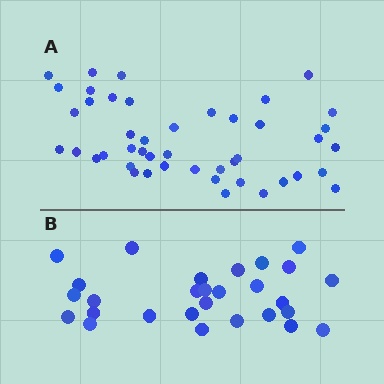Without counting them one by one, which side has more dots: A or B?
Region A (the top region) has more dots.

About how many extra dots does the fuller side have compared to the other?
Region A has approximately 15 more dots than region B.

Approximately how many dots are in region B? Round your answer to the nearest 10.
About 30 dots. (The exact count is 28, which rounds to 30.)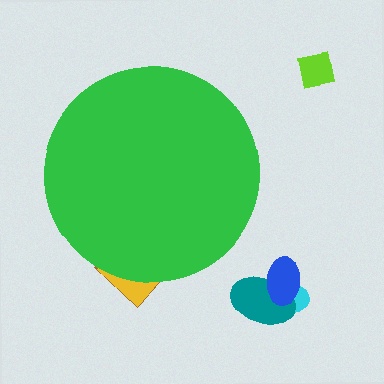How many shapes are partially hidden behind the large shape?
2 shapes are partially hidden.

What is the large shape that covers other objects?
A green circle.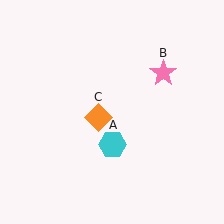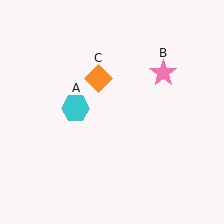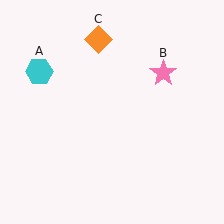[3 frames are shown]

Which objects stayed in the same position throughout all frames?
Pink star (object B) remained stationary.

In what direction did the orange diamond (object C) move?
The orange diamond (object C) moved up.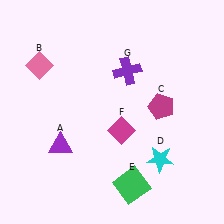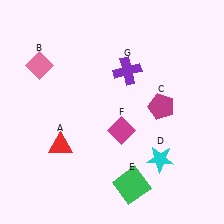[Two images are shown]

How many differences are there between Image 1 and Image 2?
There is 1 difference between the two images.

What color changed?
The triangle (A) changed from purple in Image 1 to red in Image 2.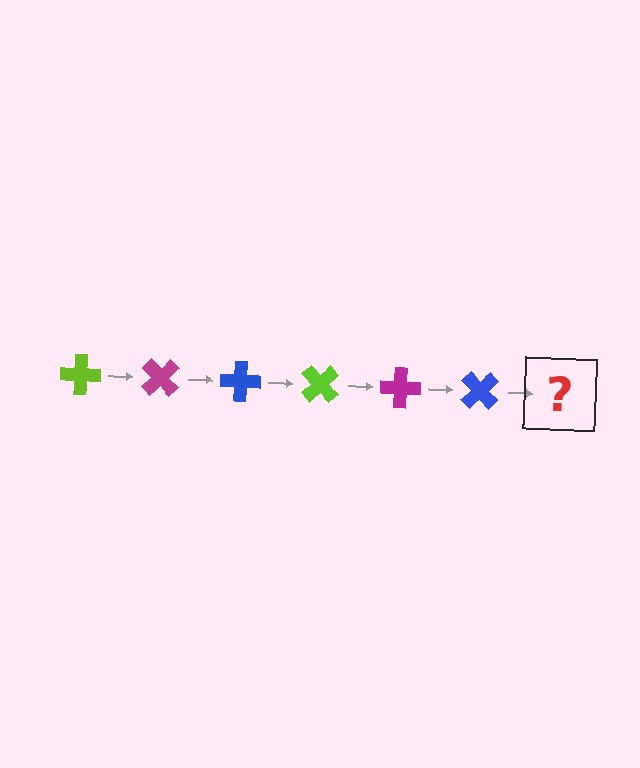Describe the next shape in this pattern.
It should be a lime cross, rotated 270 degrees from the start.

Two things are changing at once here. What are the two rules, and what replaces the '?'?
The two rules are that it rotates 45 degrees each step and the color cycles through lime, magenta, and blue. The '?' should be a lime cross, rotated 270 degrees from the start.